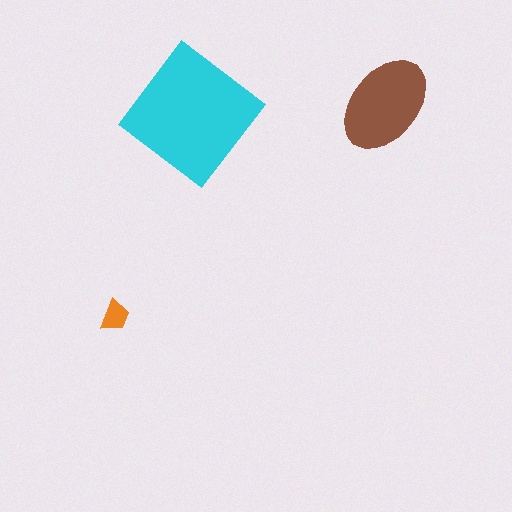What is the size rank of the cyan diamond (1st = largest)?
1st.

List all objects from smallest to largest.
The orange trapezoid, the brown ellipse, the cyan diamond.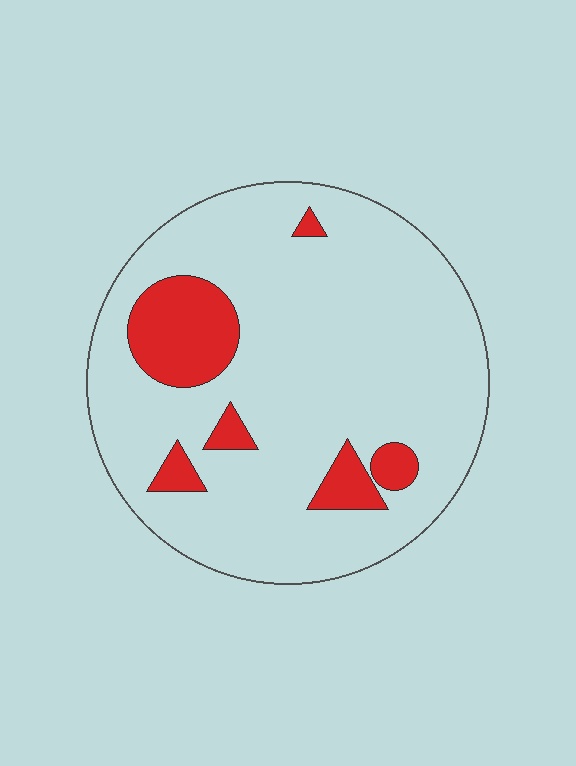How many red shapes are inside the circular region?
6.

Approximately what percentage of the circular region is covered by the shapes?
Approximately 15%.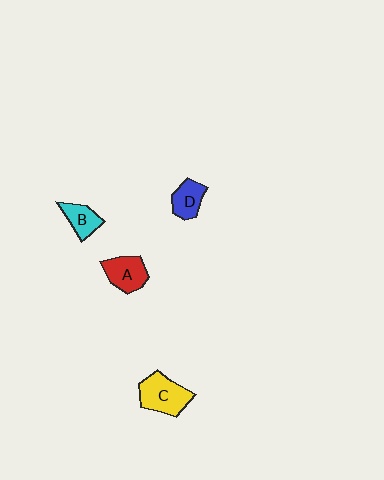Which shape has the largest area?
Shape C (yellow).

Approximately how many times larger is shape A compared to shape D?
Approximately 1.3 times.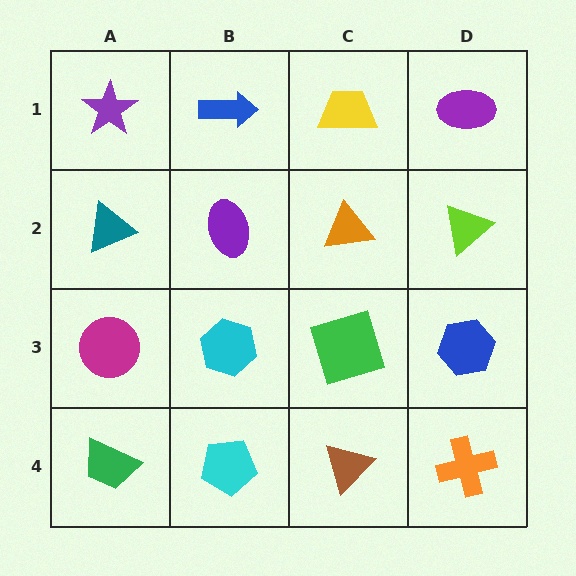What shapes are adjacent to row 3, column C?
An orange triangle (row 2, column C), a brown triangle (row 4, column C), a cyan hexagon (row 3, column B), a blue hexagon (row 3, column D).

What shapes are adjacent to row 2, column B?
A blue arrow (row 1, column B), a cyan hexagon (row 3, column B), a teal triangle (row 2, column A), an orange triangle (row 2, column C).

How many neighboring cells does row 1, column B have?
3.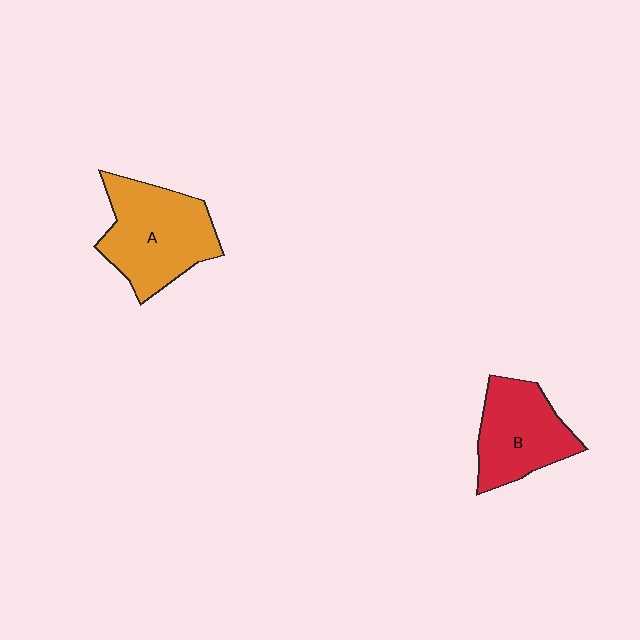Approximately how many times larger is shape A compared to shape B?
Approximately 1.2 times.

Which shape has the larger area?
Shape A (orange).